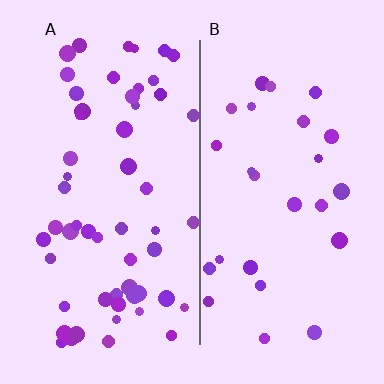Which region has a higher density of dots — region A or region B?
A (the left).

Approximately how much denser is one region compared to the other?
Approximately 2.1× — region A over region B.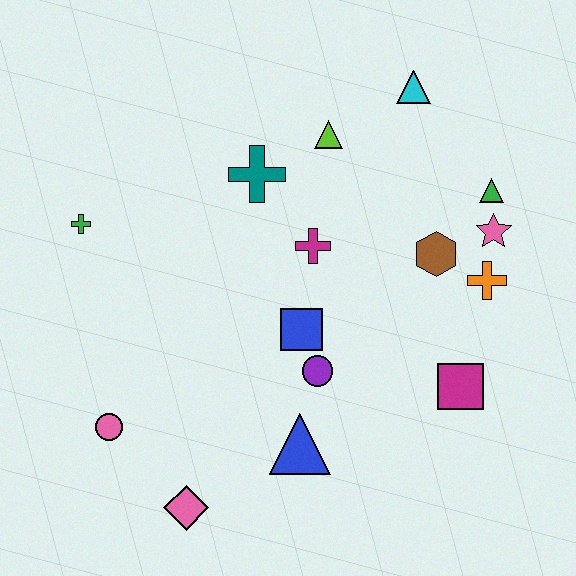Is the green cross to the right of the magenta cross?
No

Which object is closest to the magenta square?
The orange cross is closest to the magenta square.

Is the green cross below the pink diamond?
No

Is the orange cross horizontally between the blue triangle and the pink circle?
No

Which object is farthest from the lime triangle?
The pink diamond is farthest from the lime triangle.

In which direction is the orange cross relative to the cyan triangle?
The orange cross is below the cyan triangle.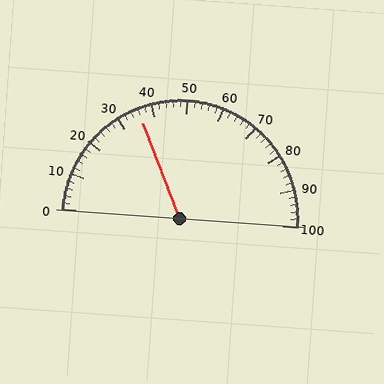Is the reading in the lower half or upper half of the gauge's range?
The reading is in the lower half of the range (0 to 100).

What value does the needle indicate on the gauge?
The needle indicates approximately 36.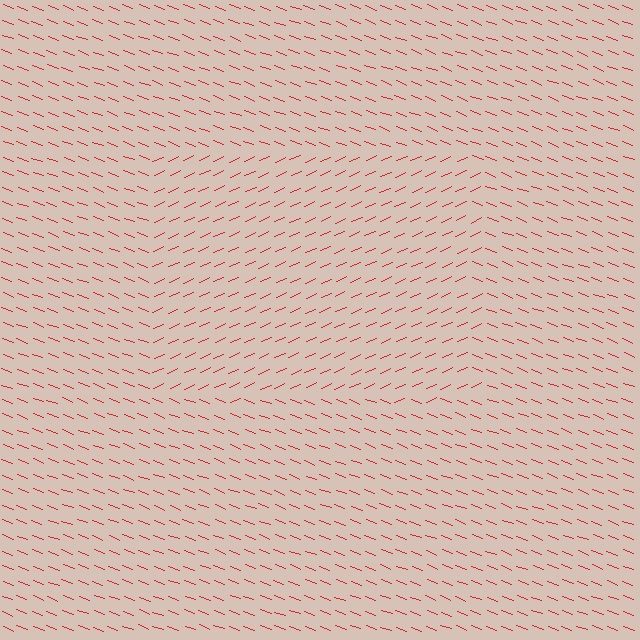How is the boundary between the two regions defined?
The boundary is defined purely by a change in line orientation (approximately 45 degrees difference). All lines are the same color and thickness.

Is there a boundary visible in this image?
Yes, there is a texture boundary formed by a change in line orientation.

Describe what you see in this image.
The image is filled with small red line segments. A rectangle region in the image has lines oriented differently from the surrounding lines, creating a visible texture boundary.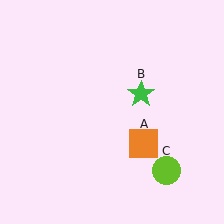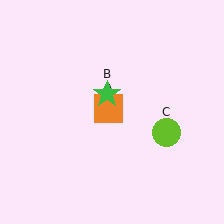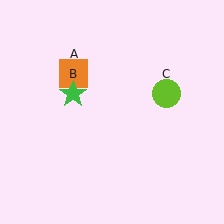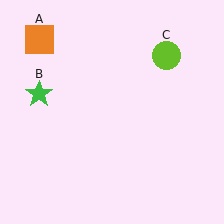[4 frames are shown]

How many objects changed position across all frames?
3 objects changed position: orange square (object A), green star (object B), lime circle (object C).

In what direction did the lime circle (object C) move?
The lime circle (object C) moved up.